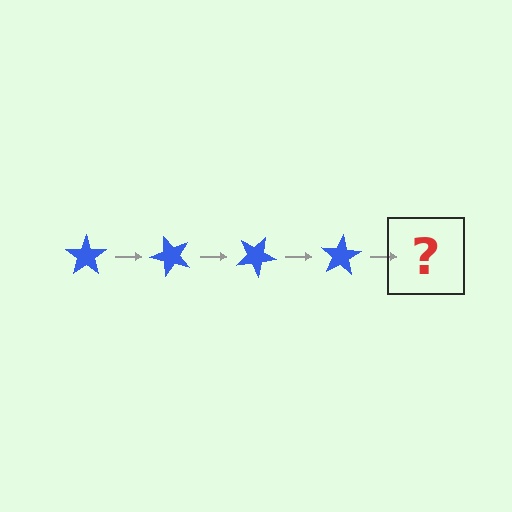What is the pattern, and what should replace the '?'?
The pattern is that the star rotates 50 degrees each step. The '?' should be a blue star rotated 200 degrees.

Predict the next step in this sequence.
The next step is a blue star rotated 200 degrees.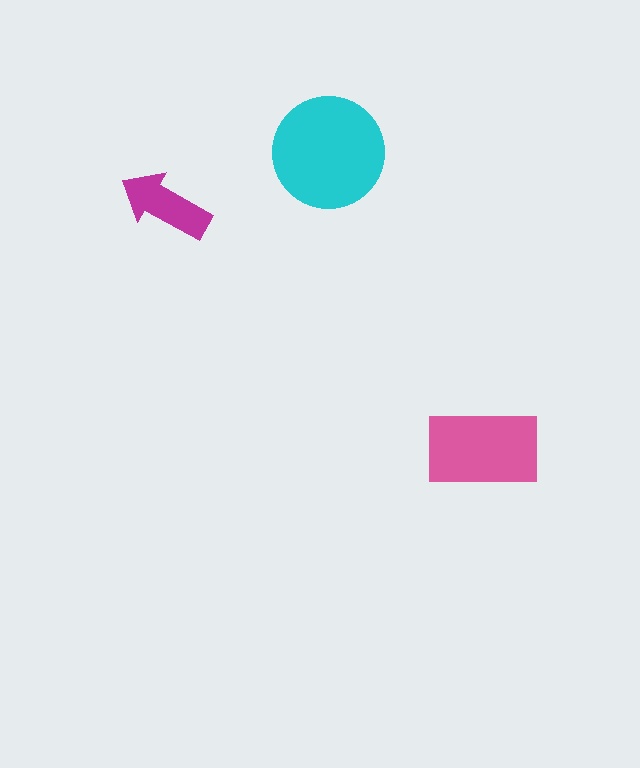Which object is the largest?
The cyan circle.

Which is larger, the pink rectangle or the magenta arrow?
The pink rectangle.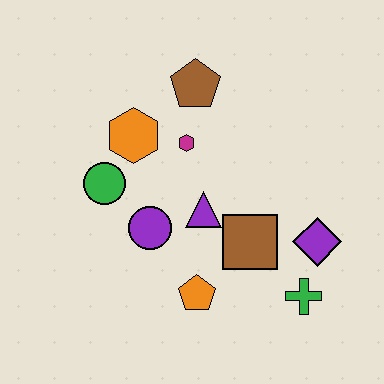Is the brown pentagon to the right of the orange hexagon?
Yes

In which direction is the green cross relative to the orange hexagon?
The green cross is to the right of the orange hexagon.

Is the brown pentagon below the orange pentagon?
No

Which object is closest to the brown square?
The purple triangle is closest to the brown square.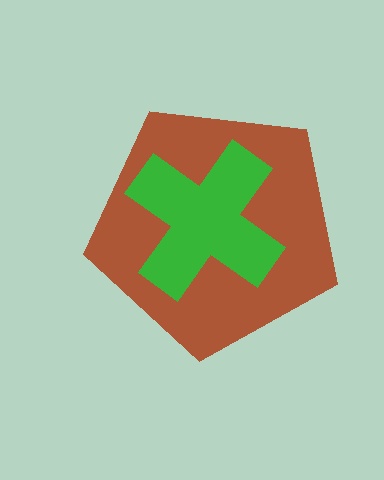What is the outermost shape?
The brown pentagon.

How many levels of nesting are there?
2.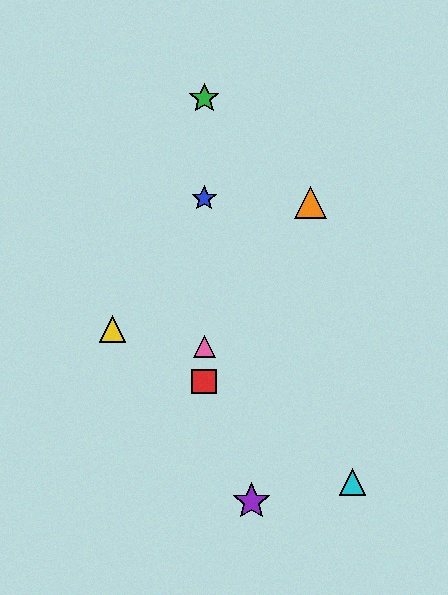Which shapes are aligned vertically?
The red square, the blue star, the green star, the pink triangle are aligned vertically.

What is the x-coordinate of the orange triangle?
The orange triangle is at x≈311.